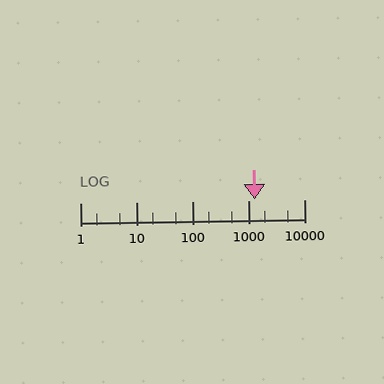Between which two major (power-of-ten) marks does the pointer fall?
The pointer is between 1000 and 10000.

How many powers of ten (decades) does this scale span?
The scale spans 4 decades, from 1 to 10000.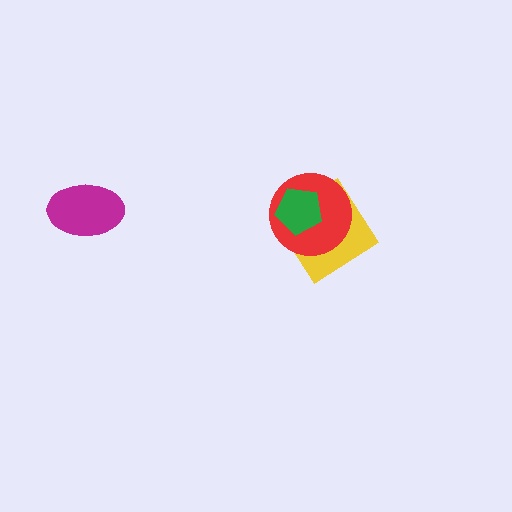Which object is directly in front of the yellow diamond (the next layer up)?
The red circle is directly in front of the yellow diamond.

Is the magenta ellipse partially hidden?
No, no other shape covers it.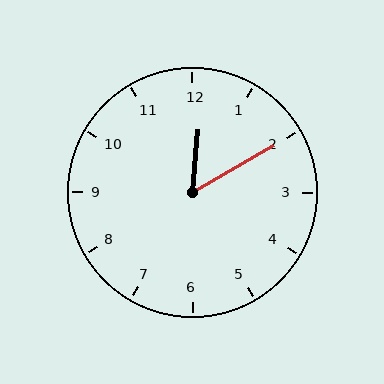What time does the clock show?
12:10.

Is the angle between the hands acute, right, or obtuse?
It is acute.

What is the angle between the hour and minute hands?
Approximately 55 degrees.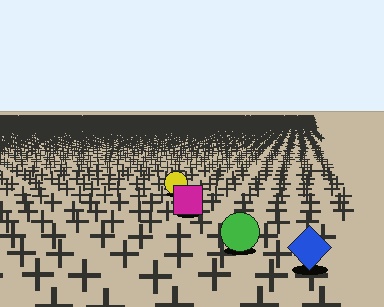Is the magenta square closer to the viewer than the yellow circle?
Yes. The magenta square is closer — you can tell from the texture gradient: the ground texture is coarser near it.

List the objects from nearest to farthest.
From nearest to farthest: the blue diamond, the green circle, the magenta square, the yellow circle.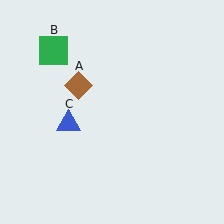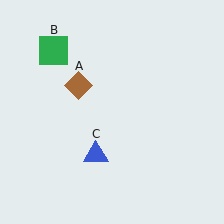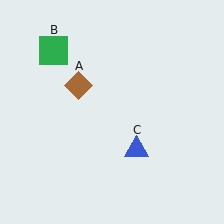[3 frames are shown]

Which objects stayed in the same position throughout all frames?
Brown diamond (object A) and green square (object B) remained stationary.